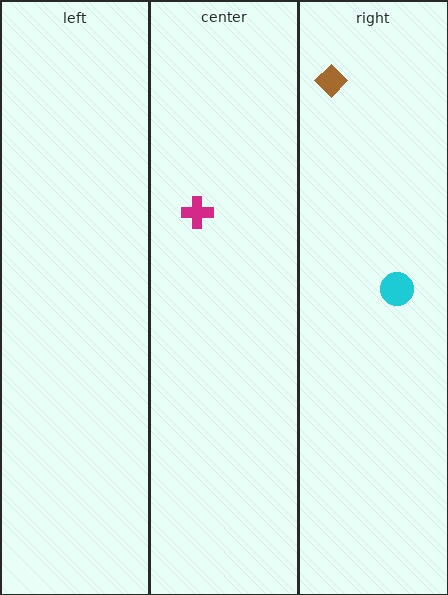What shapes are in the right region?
The brown diamond, the cyan circle.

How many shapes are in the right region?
2.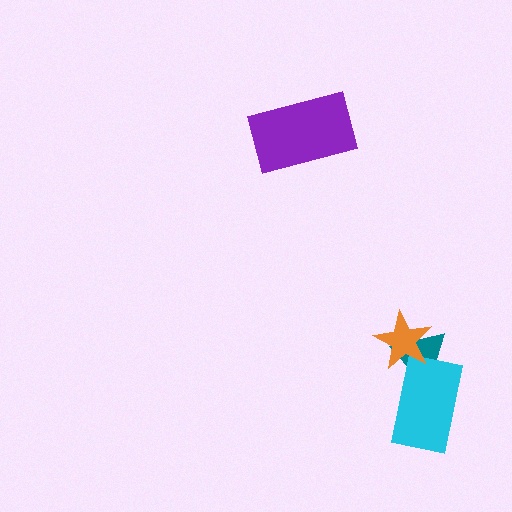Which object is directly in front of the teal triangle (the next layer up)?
The cyan rectangle is directly in front of the teal triangle.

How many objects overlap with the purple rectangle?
0 objects overlap with the purple rectangle.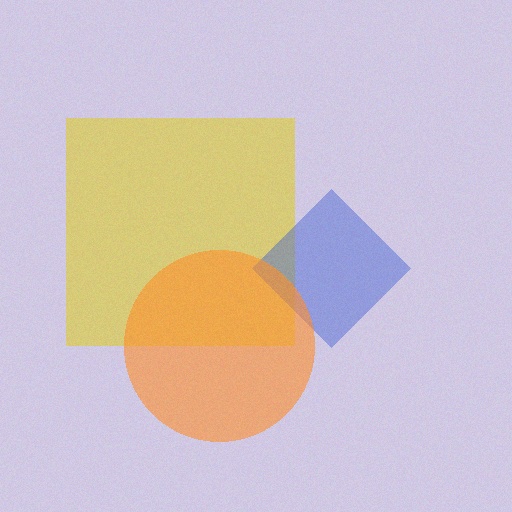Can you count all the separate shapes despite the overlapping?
Yes, there are 3 separate shapes.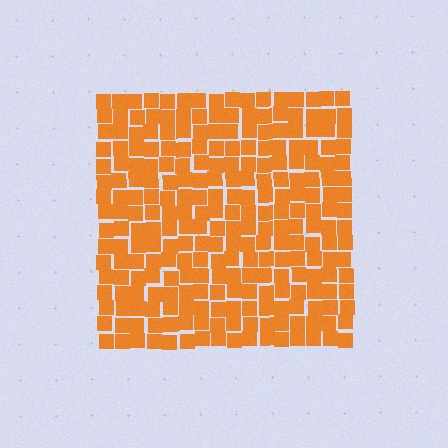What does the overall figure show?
The overall figure shows a square.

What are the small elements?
The small elements are squares.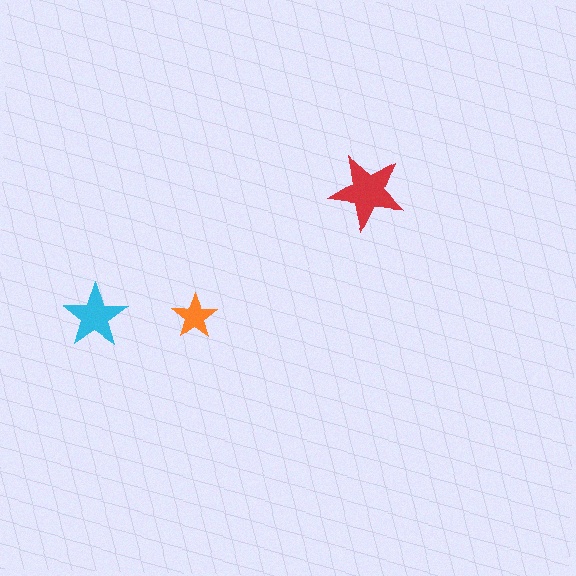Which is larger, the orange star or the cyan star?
The cyan one.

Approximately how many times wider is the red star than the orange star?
About 1.5 times wider.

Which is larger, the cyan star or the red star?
The red one.